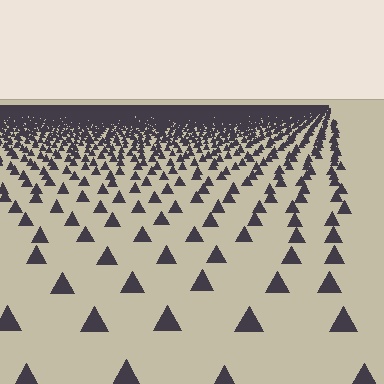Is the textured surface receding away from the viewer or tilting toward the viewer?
The surface is receding away from the viewer. Texture elements get smaller and denser toward the top.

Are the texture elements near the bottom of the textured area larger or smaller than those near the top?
Larger. Near the bottom, elements are closer to the viewer and appear at a bigger on-screen size.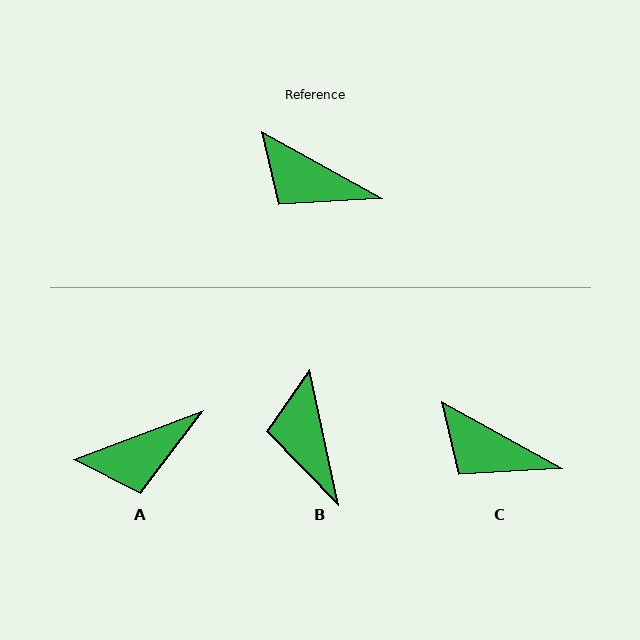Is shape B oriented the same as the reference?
No, it is off by about 49 degrees.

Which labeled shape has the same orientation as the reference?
C.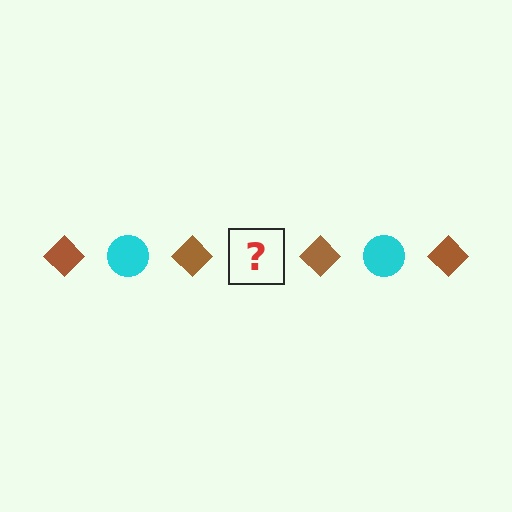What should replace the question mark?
The question mark should be replaced with a cyan circle.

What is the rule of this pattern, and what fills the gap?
The rule is that the pattern alternates between brown diamond and cyan circle. The gap should be filled with a cyan circle.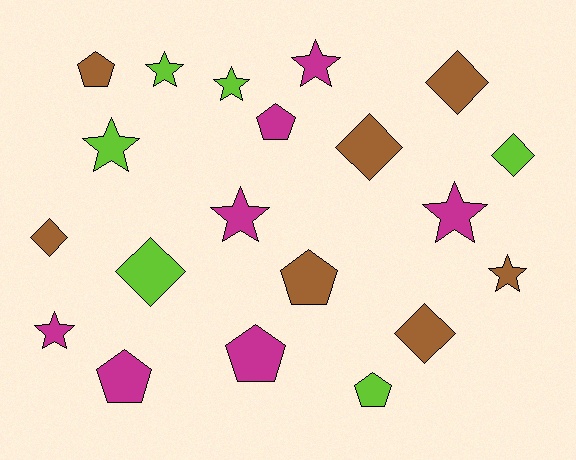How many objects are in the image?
There are 20 objects.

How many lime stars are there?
There are 3 lime stars.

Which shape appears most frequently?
Star, with 8 objects.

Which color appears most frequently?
Brown, with 7 objects.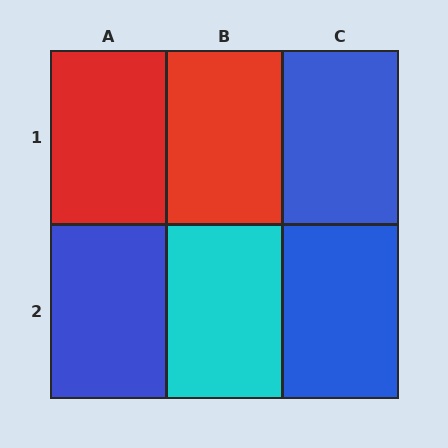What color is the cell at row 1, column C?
Blue.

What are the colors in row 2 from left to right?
Blue, cyan, blue.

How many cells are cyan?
1 cell is cyan.